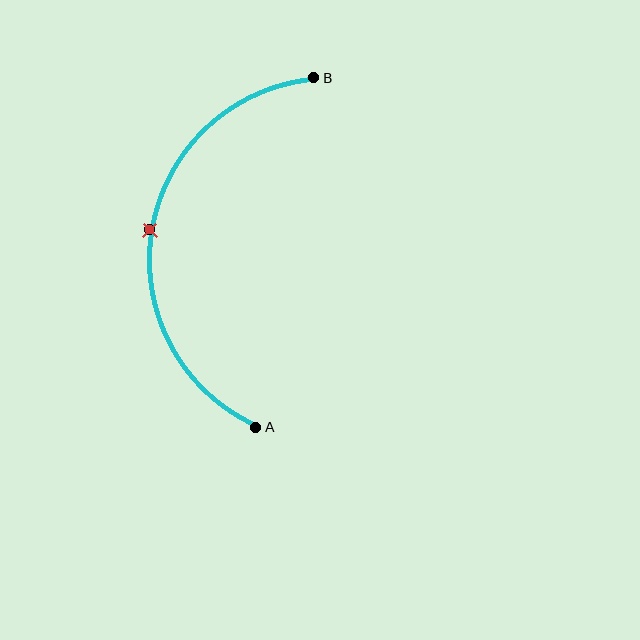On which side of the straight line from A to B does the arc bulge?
The arc bulges to the left of the straight line connecting A and B.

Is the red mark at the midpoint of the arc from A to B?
Yes. The red mark lies on the arc at equal arc-length from both A and B — it is the arc midpoint.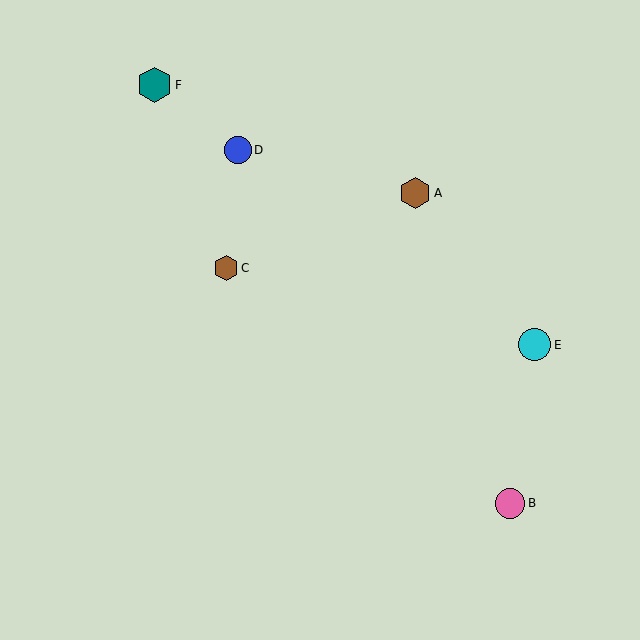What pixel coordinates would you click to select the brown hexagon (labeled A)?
Click at (415, 193) to select the brown hexagon A.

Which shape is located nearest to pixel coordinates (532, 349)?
The cyan circle (labeled E) at (535, 345) is nearest to that location.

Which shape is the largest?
The teal hexagon (labeled F) is the largest.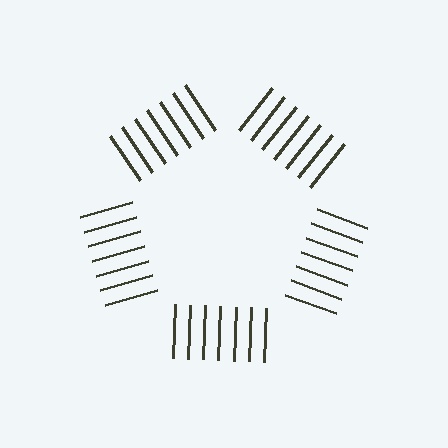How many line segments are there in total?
35 — 7 along each of the 5 edges.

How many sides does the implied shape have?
5 sides — the line-ends trace a pentagon.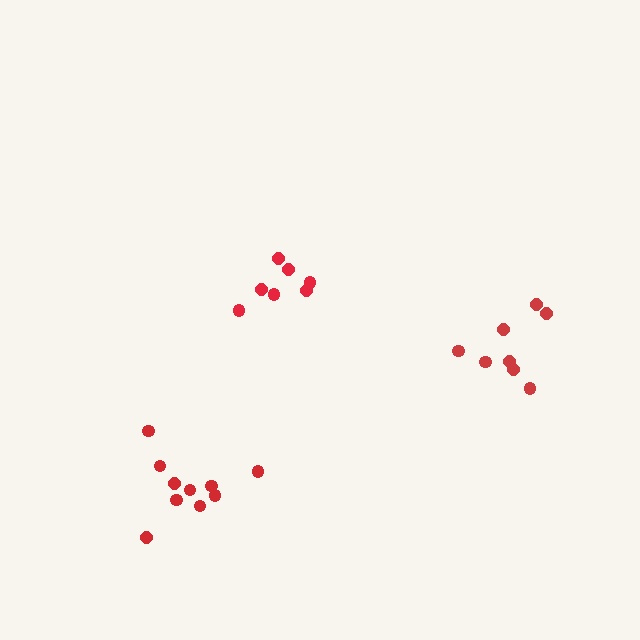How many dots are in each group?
Group 1: 7 dots, Group 2: 10 dots, Group 3: 8 dots (25 total).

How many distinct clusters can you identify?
There are 3 distinct clusters.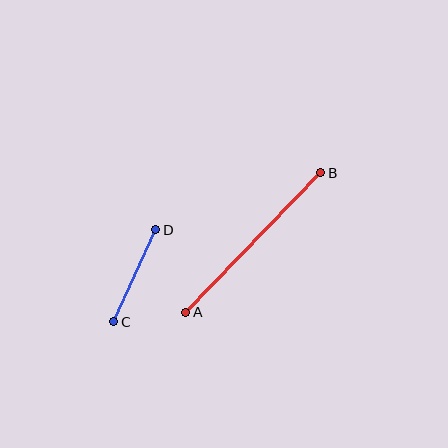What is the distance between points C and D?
The distance is approximately 101 pixels.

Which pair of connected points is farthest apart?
Points A and B are farthest apart.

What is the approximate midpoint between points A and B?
The midpoint is at approximately (253, 242) pixels.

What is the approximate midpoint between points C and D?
The midpoint is at approximately (135, 276) pixels.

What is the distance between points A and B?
The distance is approximately 194 pixels.